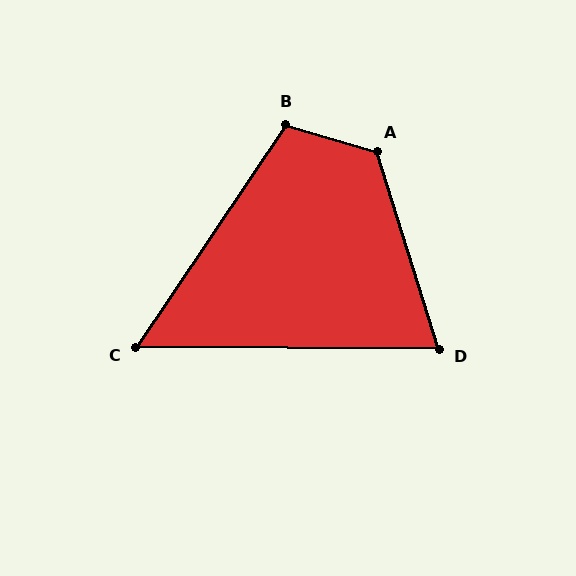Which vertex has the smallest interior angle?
C, at approximately 56 degrees.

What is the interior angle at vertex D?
Approximately 72 degrees (acute).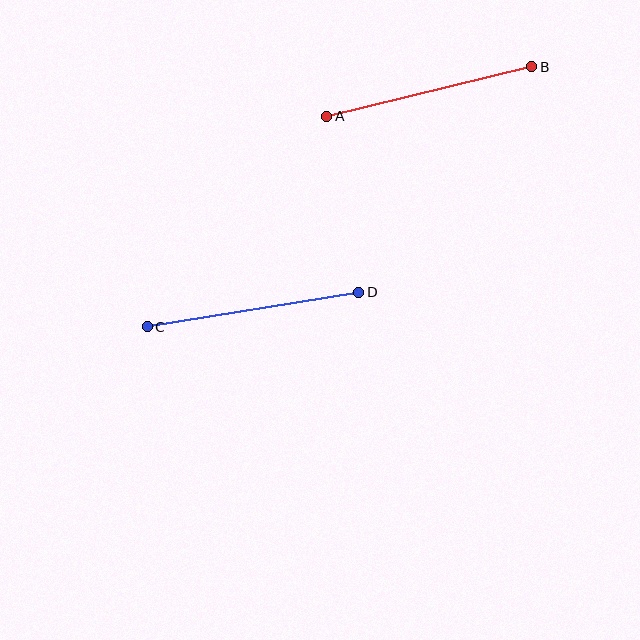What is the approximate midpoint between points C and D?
The midpoint is at approximately (253, 309) pixels.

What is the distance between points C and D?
The distance is approximately 214 pixels.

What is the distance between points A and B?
The distance is approximately 211 pixels.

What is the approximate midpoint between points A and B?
The midpoint is at approximately (429, 92) pixels.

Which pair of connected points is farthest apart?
Points C and D are farthest apart.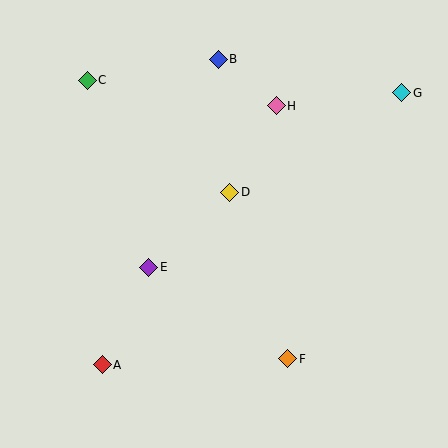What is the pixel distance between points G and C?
The distance between G and C is 315 pixels.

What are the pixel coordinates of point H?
Point H is at (276, 106).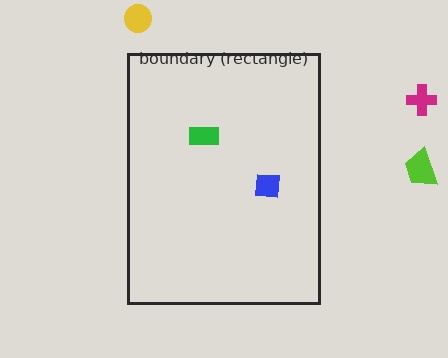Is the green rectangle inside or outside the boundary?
Inside.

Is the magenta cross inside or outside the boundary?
Outside.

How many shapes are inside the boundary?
2 inside, 3 outside.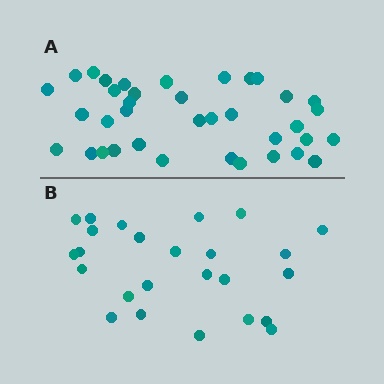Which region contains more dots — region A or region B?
Region A (the top region) has more dots.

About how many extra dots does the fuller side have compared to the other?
Region A has roughly 12 or so more dots than region B.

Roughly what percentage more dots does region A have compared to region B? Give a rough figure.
About 50% more.